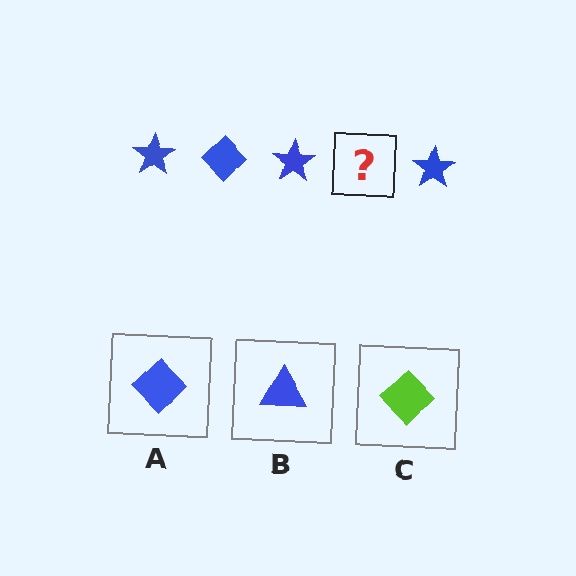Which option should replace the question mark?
Option A.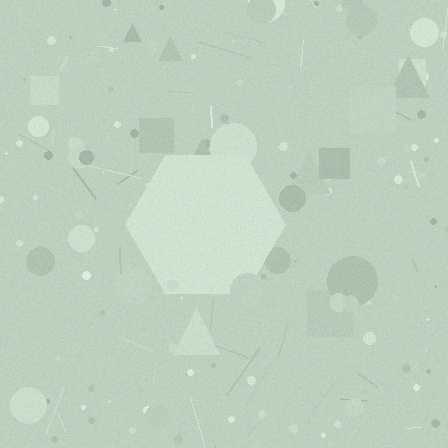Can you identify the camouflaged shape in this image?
The camouflaged shape is a hexagon.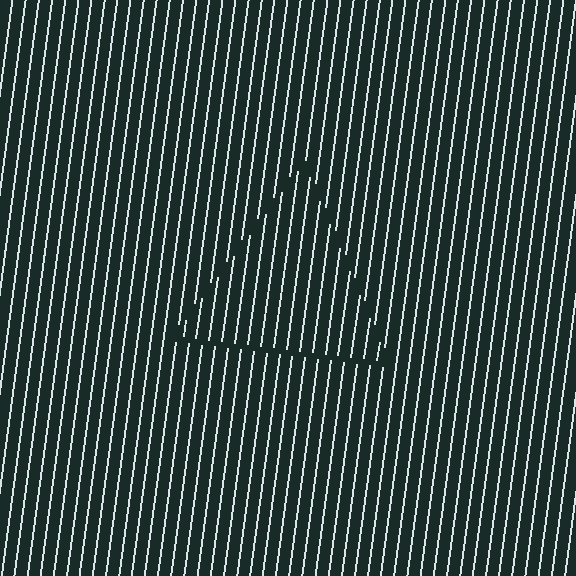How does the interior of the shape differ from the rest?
The interior of the shape contains the same grating, shifted by half a period — the contour is defined by the phase discontinuity where line-ends from the inner and outer gratings abut.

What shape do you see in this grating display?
An illusory triangle. The interior of the shape contains the same grating, shifted by half a period — the contour is defined by the phase discontinuity where line-ends from the inner and outer gratings abut.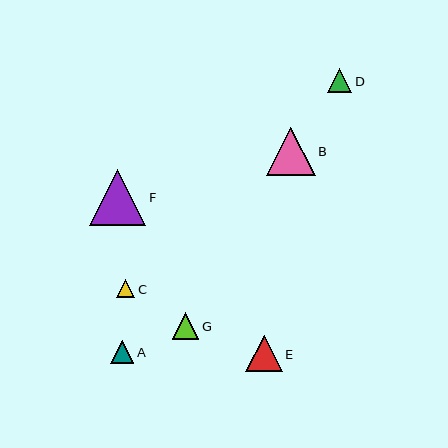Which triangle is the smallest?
Triangle C is the smallest with a size of approximately 18 pixels.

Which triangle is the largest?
Triangle F is the largest with a size of approximately 56 pixels.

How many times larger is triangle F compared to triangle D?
Triangle F is approximately 2.3 times the size of triangle D.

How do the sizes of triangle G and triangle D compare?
Triangle G and triangle D are approximately the same size.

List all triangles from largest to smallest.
From largest to smallest: F, B, E, G, D, A, C.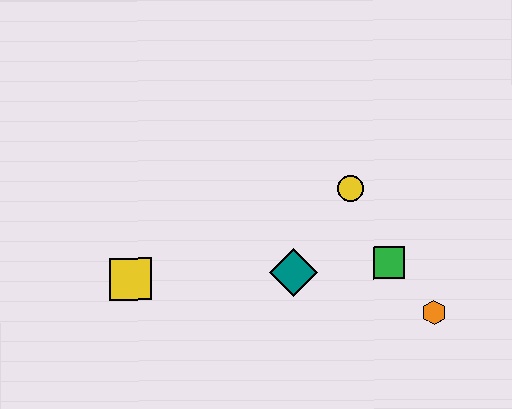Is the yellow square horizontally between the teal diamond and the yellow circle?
No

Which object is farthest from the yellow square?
The orange hexagon is farthest from the yellow square.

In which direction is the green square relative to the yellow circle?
The green square is below the yellow circle.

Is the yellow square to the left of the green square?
Yes